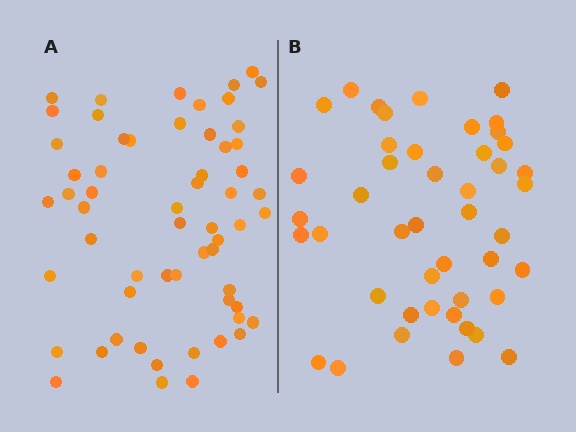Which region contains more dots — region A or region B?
Region A (the left region) has more dots.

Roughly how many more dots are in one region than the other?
Region A has approximately 15 more dots than region B.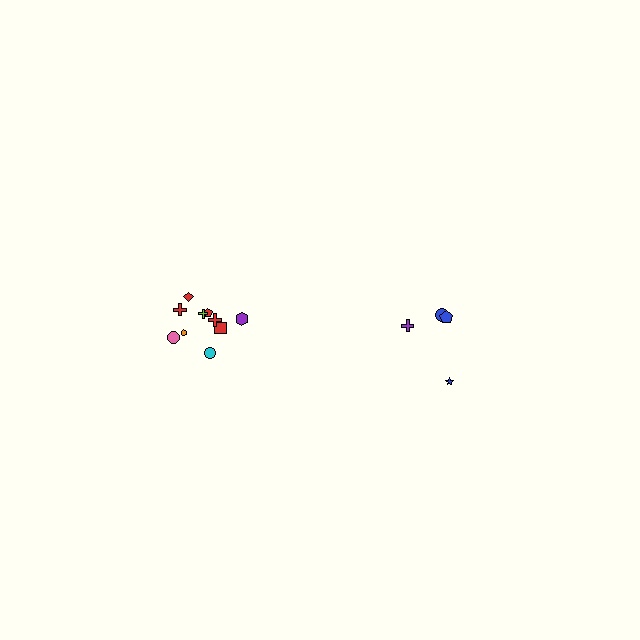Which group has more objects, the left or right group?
The left group.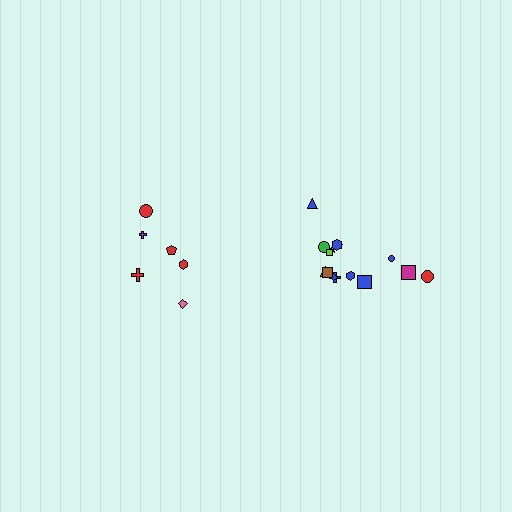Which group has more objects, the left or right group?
The right group.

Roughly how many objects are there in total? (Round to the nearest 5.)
Roughly 20 objects in total.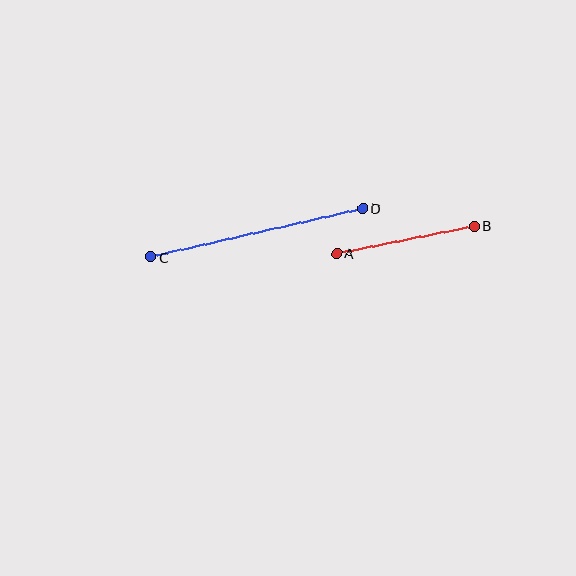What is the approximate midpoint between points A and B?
The midpoint is at approximately (405, 240) pixels.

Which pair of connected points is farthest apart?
Points C and D are farthest apart.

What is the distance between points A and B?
The distance is approximately 140 pixels.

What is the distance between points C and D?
The distance is approximately 218 pixels.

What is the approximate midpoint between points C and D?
The midpoint is at approximately (257, 233) pixels.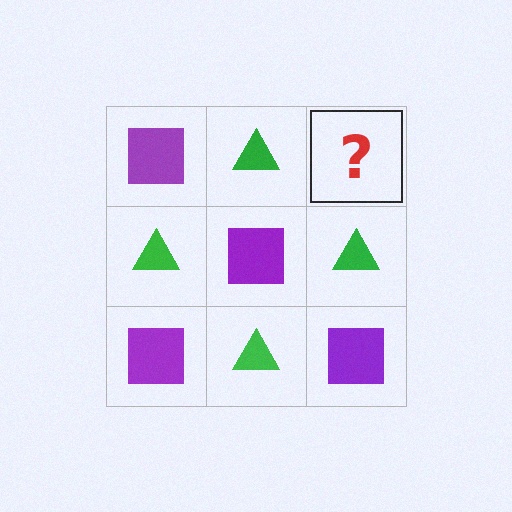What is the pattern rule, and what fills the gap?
The rule is that it alternates purple square and green triangle in a checkerboard pattern. The gap should be filled with a purple square.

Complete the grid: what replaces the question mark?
The question mark should be replaced with a purple square.